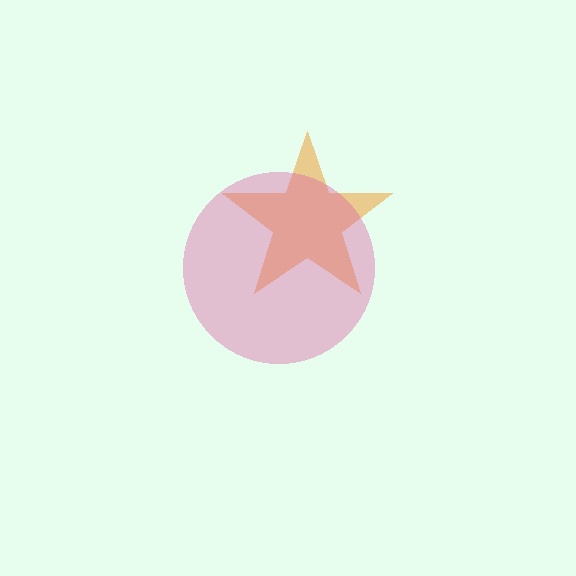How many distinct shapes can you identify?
There are 2 distinct shapes: an orange star, a pink circle.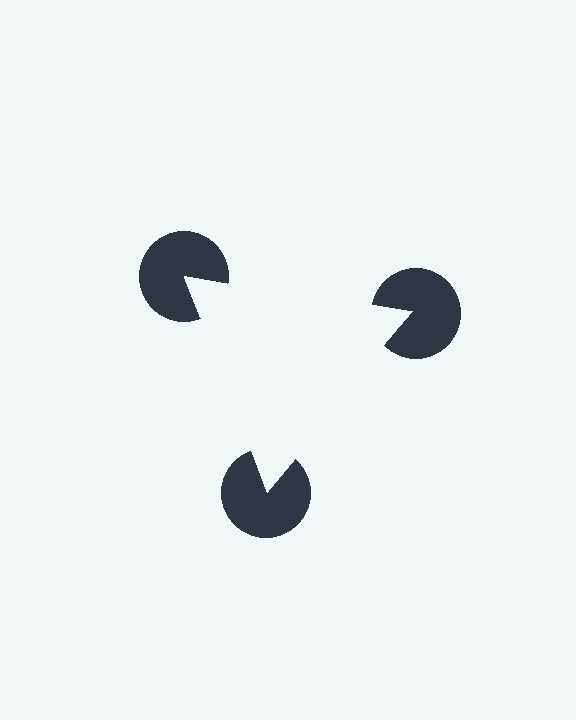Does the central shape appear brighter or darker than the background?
It typically appears slightly brighter than the background, even though no actual brightness change is drawn.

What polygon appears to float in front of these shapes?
An illusory triangle — its edges are inferred from the aligned wedge cuts in the pac-man discs, not physically drawn.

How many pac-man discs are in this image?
There are 3 — one at each vertex of the illusory triangle.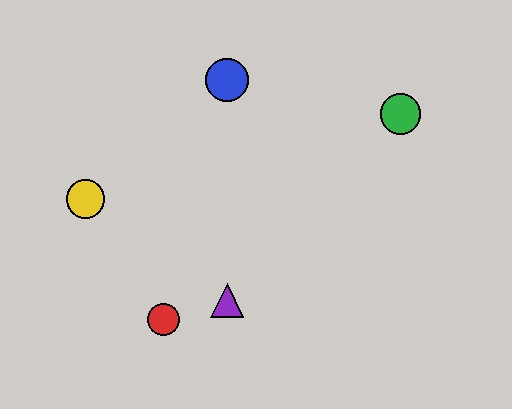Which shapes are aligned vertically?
The blue circle, the purple triangle are aligned vertically.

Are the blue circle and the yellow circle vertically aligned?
No, the blue circle is at x≈227 and the yellow circle is at x≈85.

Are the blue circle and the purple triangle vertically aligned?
Yes, both are at x≈227.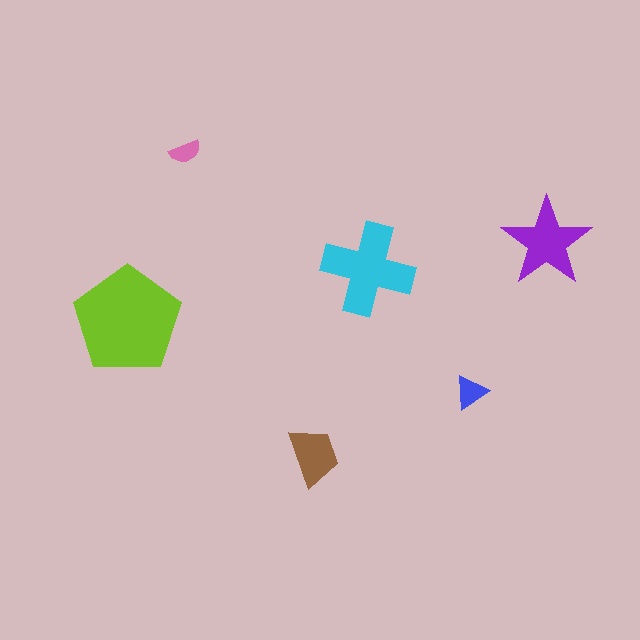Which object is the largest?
The lime pentagon.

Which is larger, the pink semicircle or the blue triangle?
The blue triangle.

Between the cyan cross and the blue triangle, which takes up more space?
The cyan cross.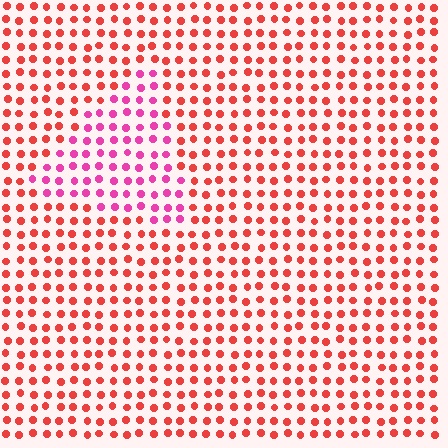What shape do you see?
I see a triangle.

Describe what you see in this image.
The image is filled with small red elements in a uniform arrangement. A triangle-shaped region is visible where the elements are tinted to a slightly different hue, forming a subtle color boundary.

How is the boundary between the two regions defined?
The boundary is defined purely by a slight shift in hue (about 40 degrees). Spacing, size, and orientation are identical on both sides.